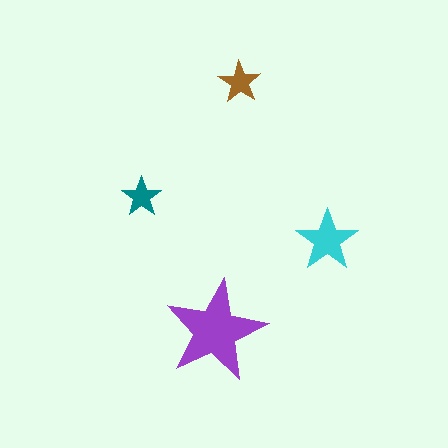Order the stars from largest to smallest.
the purple one, the cyan one, the brown one, the teal one.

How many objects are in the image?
There are 4 objects in the image.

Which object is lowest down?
The purple star is bottommost.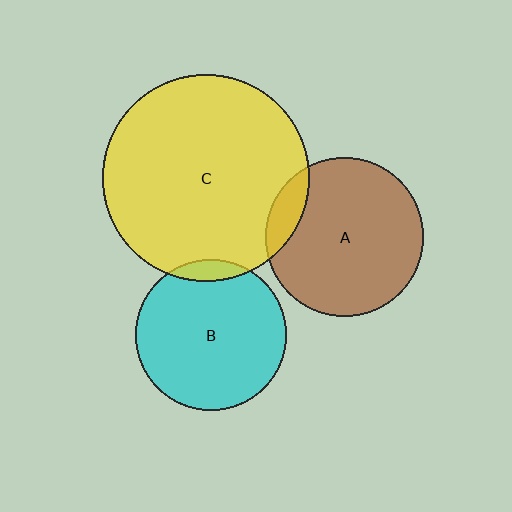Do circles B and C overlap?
Yes.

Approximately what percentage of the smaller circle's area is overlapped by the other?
Approximately 5%.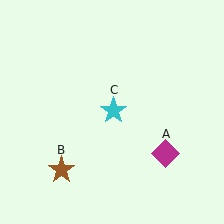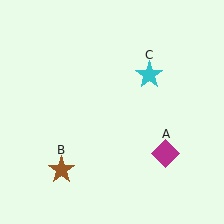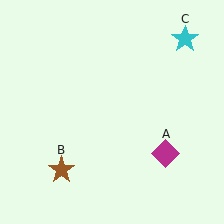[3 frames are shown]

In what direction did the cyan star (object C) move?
The cyan star (object C) moved up and to the right.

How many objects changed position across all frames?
1 object changed position: cyan star (object C).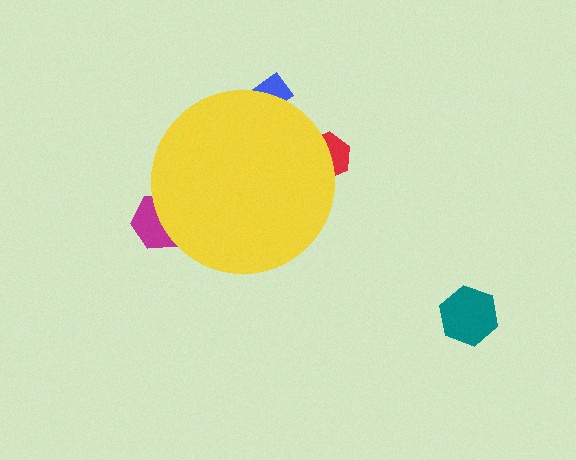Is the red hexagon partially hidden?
Yes, the red hexagon is partially hidden behind the yellow circle.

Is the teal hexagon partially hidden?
No, the teal hexagon is fully visible.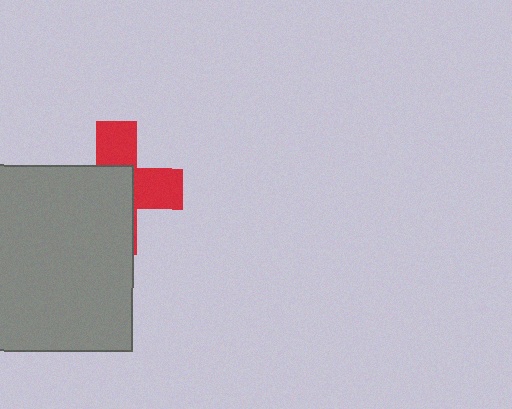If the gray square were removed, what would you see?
You would see the complete red cross.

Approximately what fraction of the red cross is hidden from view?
Roughly 57% of the red cross is hidden behind the gray square.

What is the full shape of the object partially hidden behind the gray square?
The partially hidden object is a red cross.